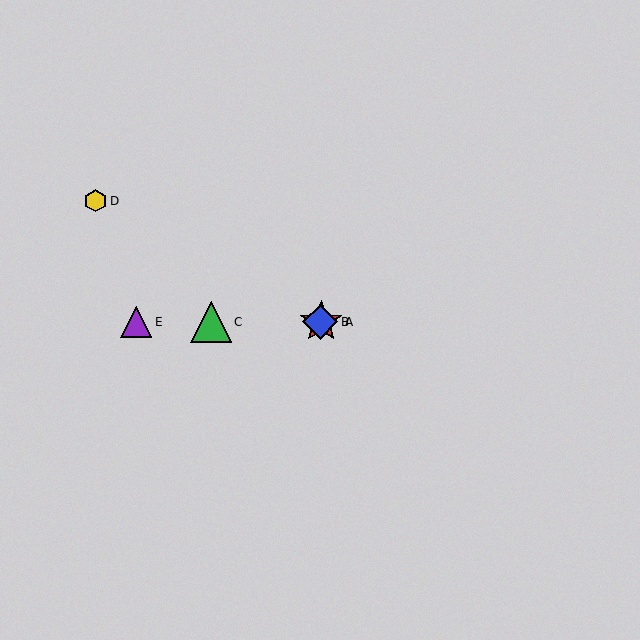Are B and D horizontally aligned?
No, B is at y≈322 and D is at y≈201.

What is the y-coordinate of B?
Object B is at y≈322.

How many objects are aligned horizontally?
4 objects (A, B, C, E) are aligned horizontally.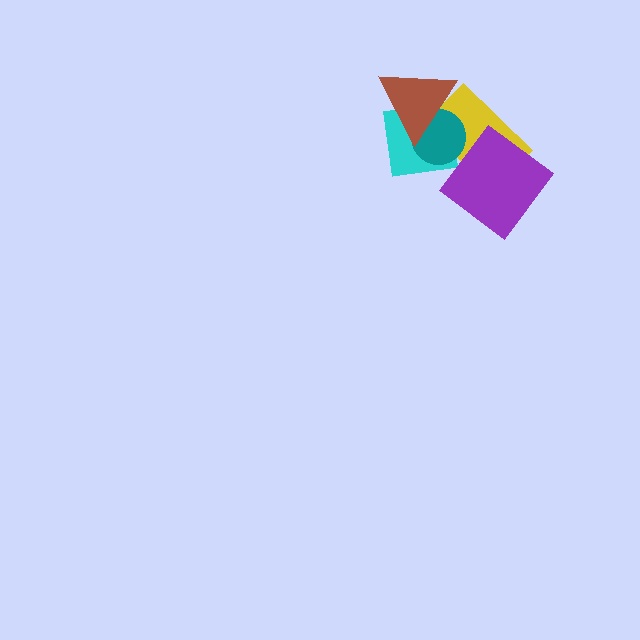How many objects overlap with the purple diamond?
1 object overlaps with the purple diamond.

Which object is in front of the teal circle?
The brown triangle is in front of the teal circle.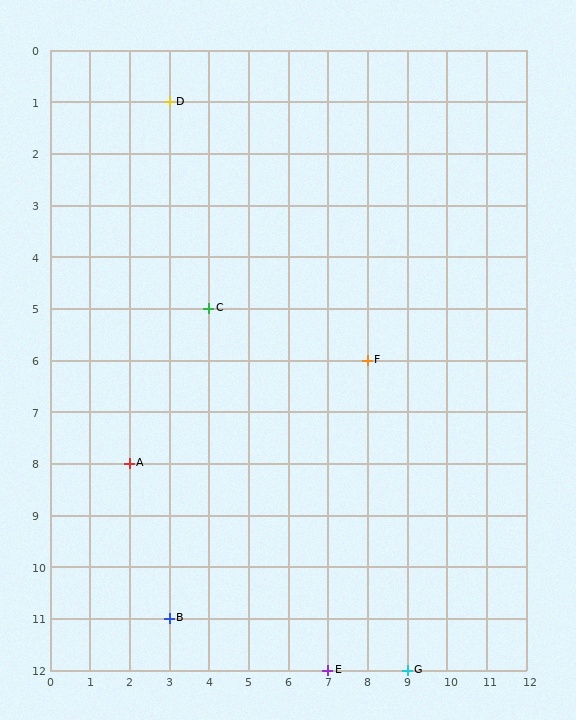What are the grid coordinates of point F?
Point F is at grid coordinates (8, 6).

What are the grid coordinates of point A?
Point A is at grid coordinates (2, 8).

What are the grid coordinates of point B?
Point B is at grid coordinates (3, 11).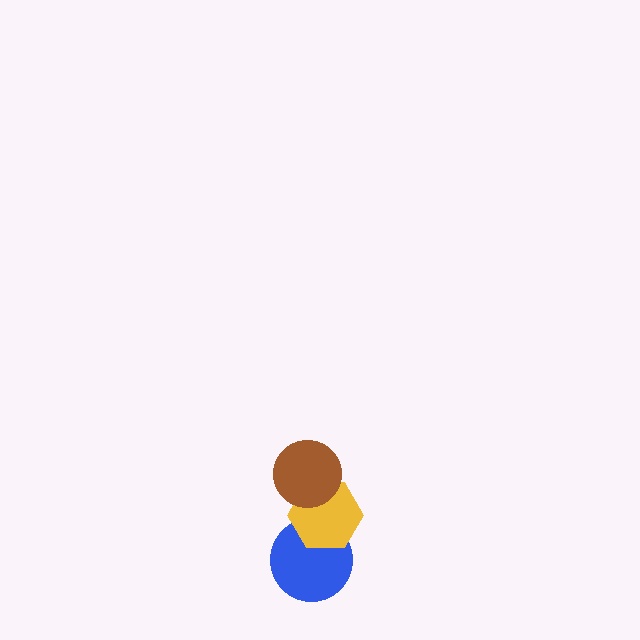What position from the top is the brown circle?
The brown circle is 1st from the top.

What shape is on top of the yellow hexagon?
The brown circle is on top of the yellow hexagon.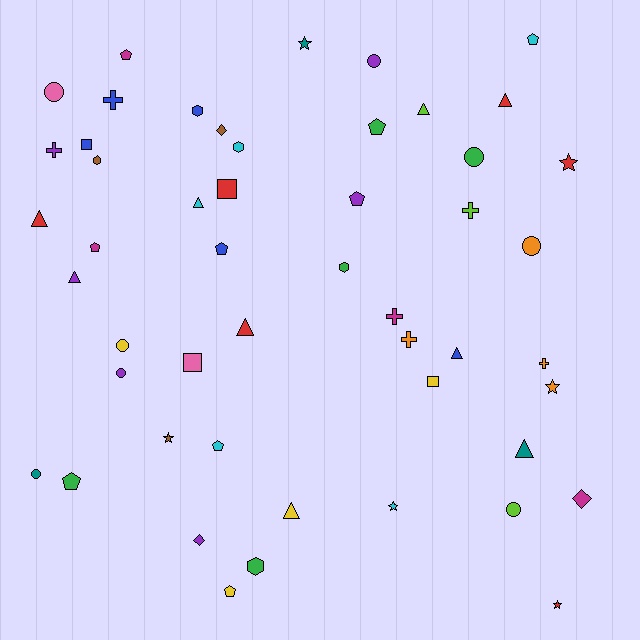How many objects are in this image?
There are 50 objects.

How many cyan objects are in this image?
There are 5 cyan objects.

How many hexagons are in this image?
There are 5 hexagons.